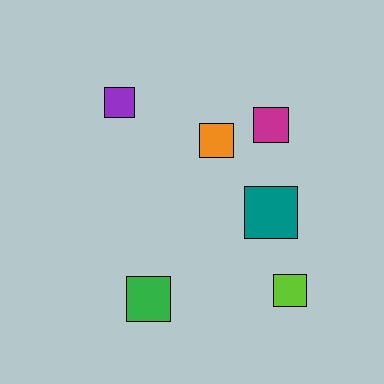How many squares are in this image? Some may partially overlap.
There are 6 squares.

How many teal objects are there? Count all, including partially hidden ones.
There is 1 teal object.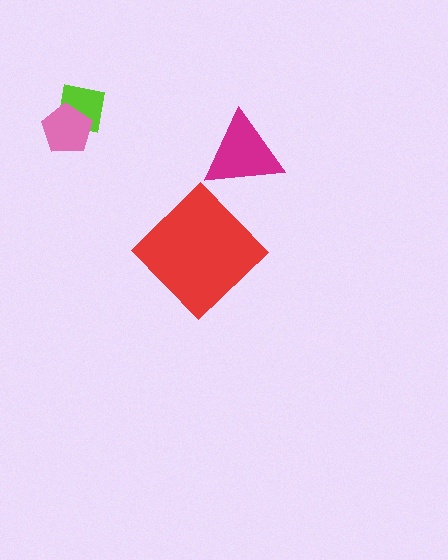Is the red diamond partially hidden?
No, no other shape covers it.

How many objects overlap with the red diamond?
0 objects overlap with the red diamond.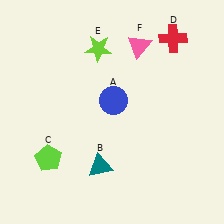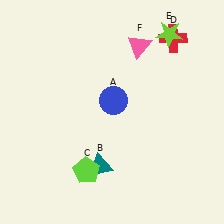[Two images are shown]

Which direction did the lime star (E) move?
The lime star (E) moved right.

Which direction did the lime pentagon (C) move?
The lime pentagon (C) moved right.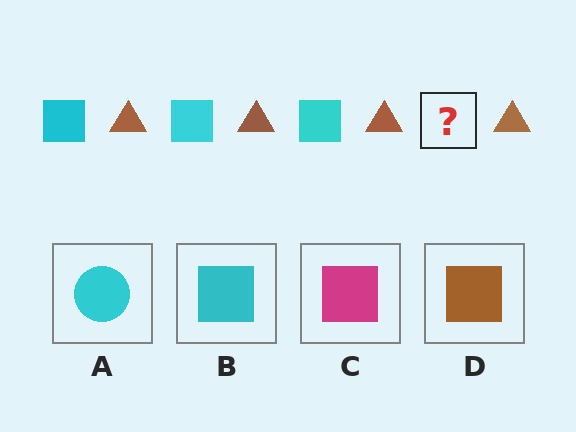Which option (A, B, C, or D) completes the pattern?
B.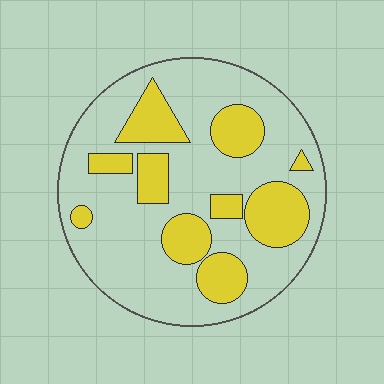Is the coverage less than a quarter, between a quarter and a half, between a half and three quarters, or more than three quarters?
Between a quarter and a half.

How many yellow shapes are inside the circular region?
10.